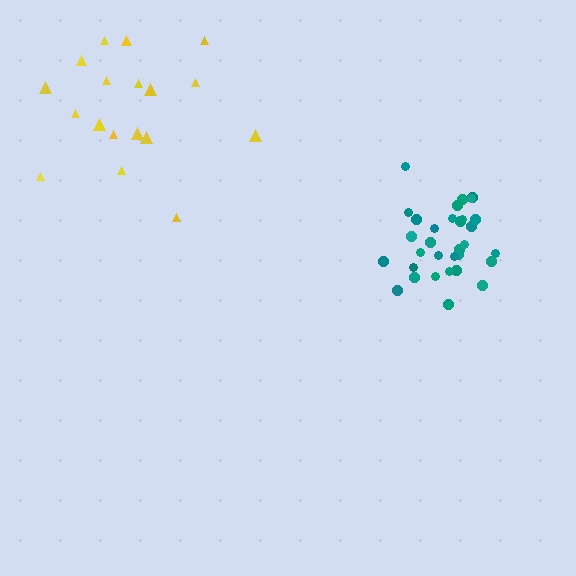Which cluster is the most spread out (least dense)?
Yellow.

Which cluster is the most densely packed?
Teal.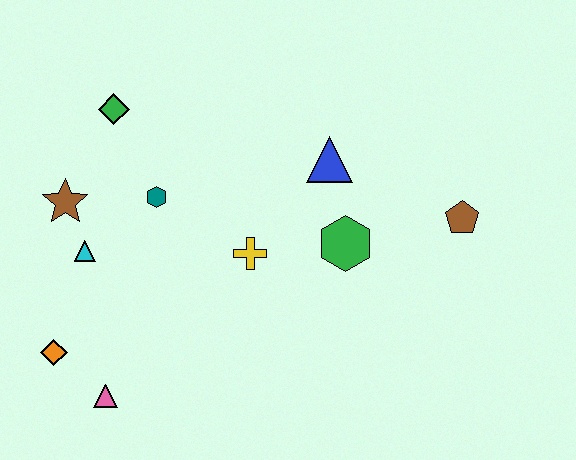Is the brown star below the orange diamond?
No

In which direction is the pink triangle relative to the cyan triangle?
The pink triangle is below the cyan triangle.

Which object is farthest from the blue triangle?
The orange diamond is farthest from the blue triangle.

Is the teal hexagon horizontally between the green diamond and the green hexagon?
Yes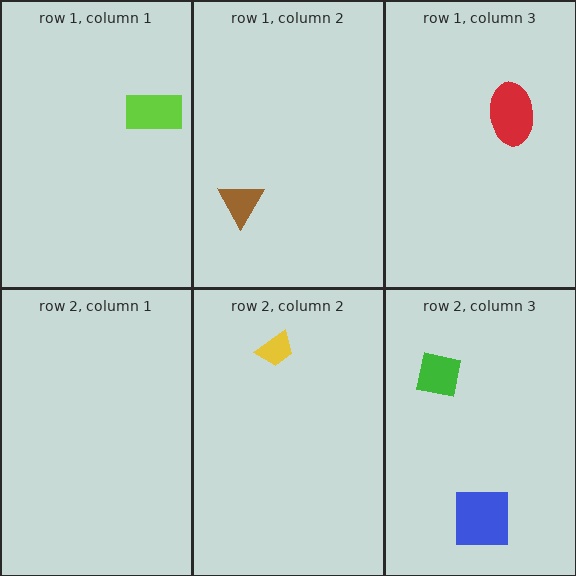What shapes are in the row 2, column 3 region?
The blue square, the green square.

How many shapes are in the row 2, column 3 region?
2.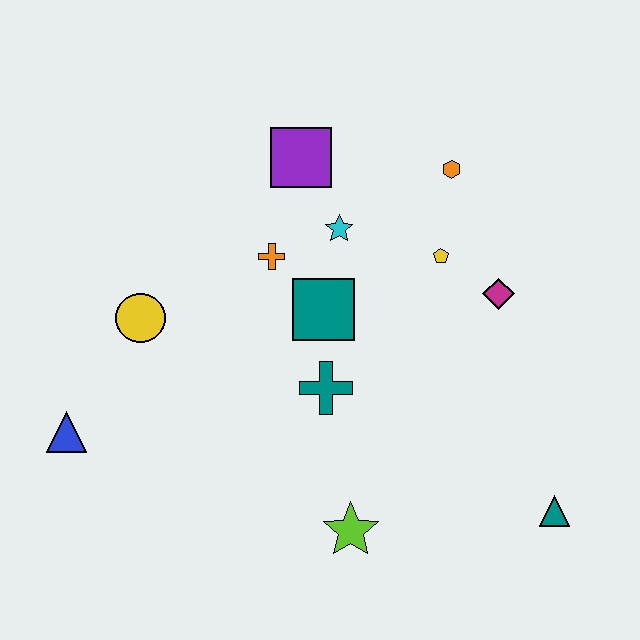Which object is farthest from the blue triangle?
The teal triangle is farthest from the blue triangle.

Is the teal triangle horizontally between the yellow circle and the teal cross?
No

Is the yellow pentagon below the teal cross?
No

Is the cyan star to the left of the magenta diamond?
Yes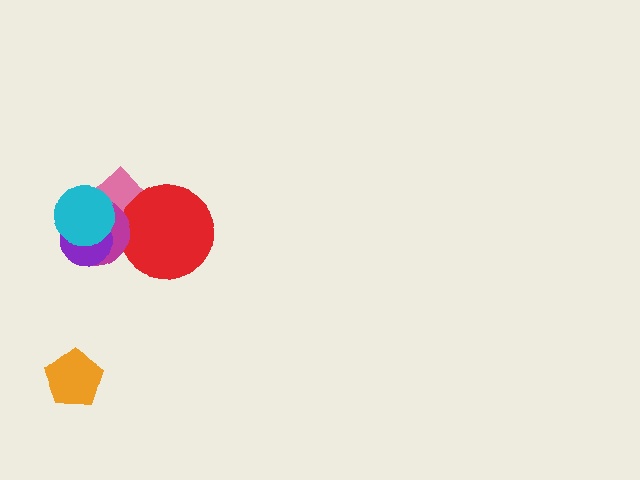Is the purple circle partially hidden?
Yes, it is partially covered by another shape.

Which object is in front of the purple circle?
The cyan circle is in front of the purple circle.